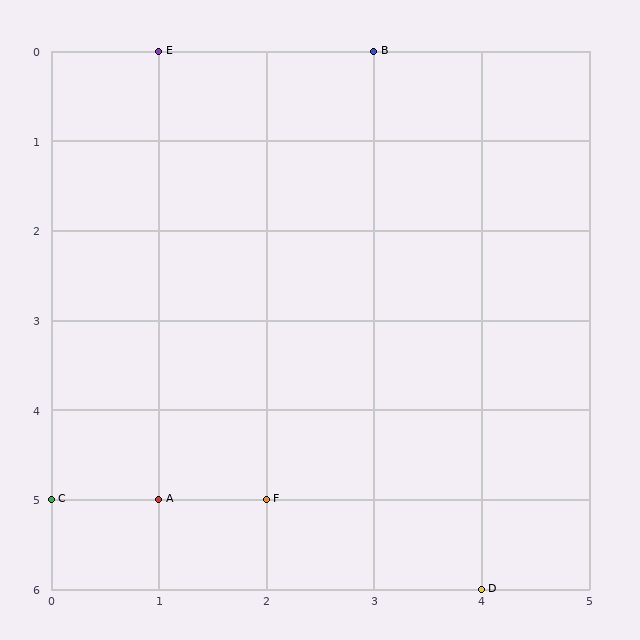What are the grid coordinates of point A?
Point A is at grid coordinates (1, 5).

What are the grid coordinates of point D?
Point D is at grid coordinates (4, 6).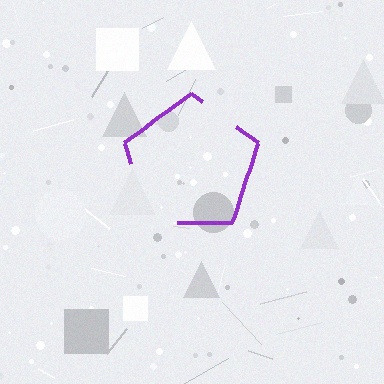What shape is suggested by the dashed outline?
The dashed outline suggests a pentagon.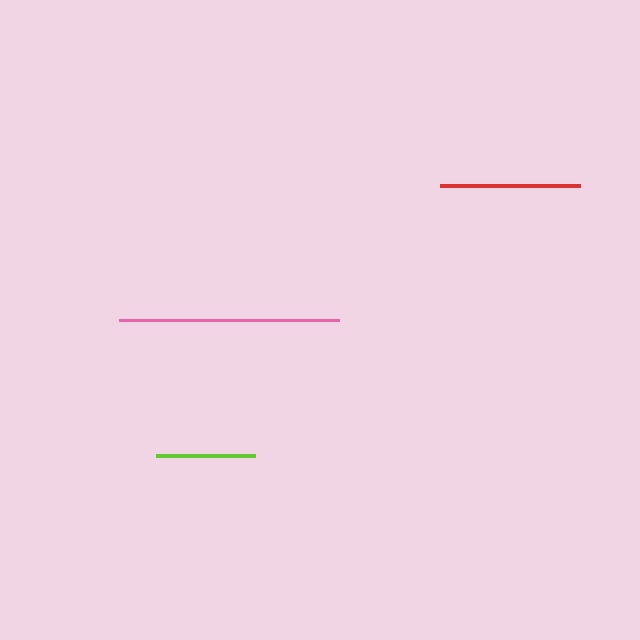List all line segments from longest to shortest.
From longest to shortest: pink, red, lime.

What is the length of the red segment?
The red segment is approximately 139 pixels long.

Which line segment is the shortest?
The lime line is the shortest at approximately 99 pixels.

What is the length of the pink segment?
The pink segment is approximately 221 pixels long.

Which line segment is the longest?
The pink line is the longest at approximately 221 pixels.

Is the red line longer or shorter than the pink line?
The pink line is longer than the red line.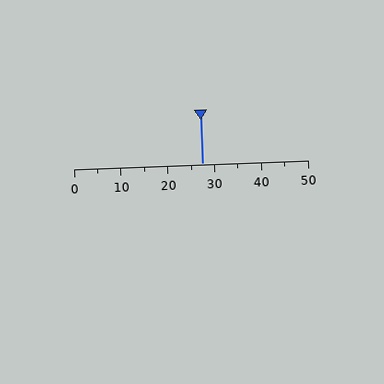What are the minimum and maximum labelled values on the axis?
The axis runs from 0 to 50.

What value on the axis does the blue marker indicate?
The marker indicates approximately 27.5.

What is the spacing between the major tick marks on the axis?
The major ticks are spaced 10 apart.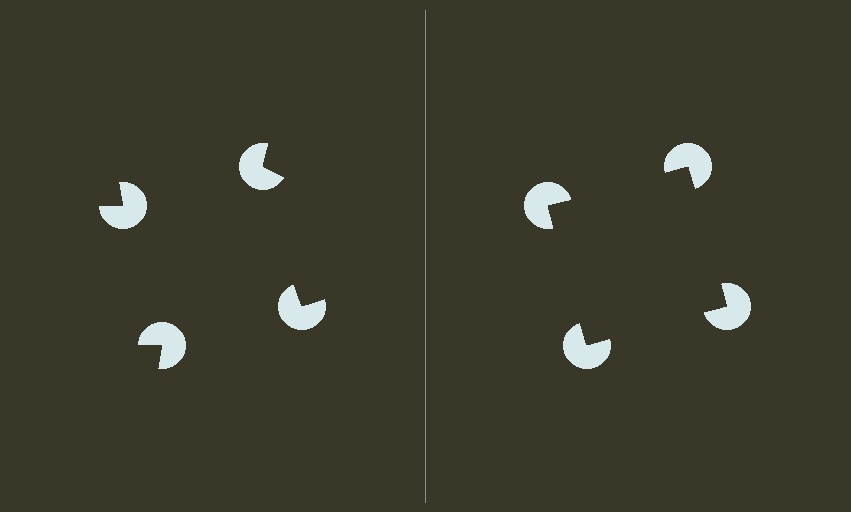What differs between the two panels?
The pac-man discs are positioned identically on both sides; only the wedge orientations differ. On the right they align to a square; on the left they are misaligned.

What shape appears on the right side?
An illusory square.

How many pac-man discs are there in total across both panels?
8 — 4 on each side.